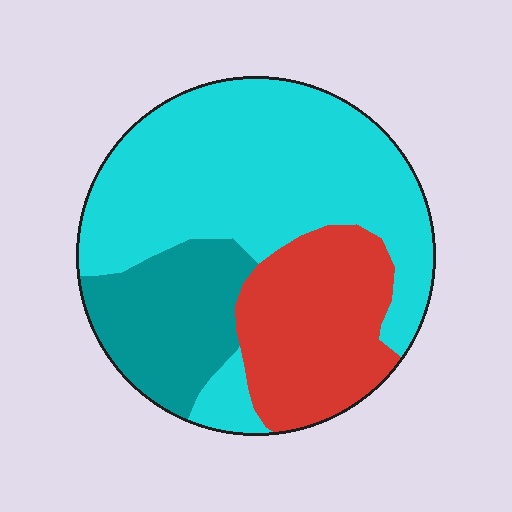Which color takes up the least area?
Teal, at roughly 20%.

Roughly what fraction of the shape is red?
Red covers roughly 25% of the shape.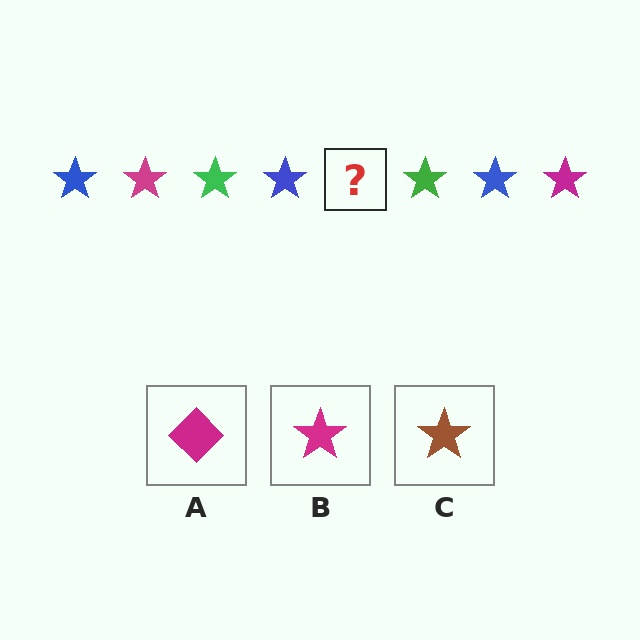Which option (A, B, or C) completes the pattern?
B.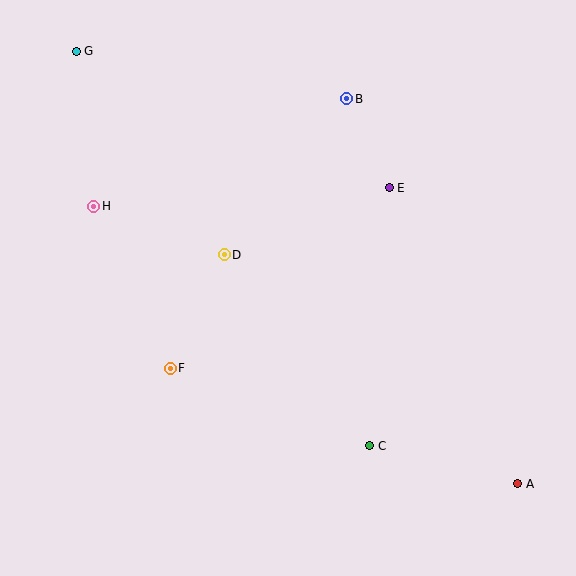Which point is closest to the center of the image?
Point D at (224, 255) is closest to the center.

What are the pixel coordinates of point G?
Point G is at (76, 52).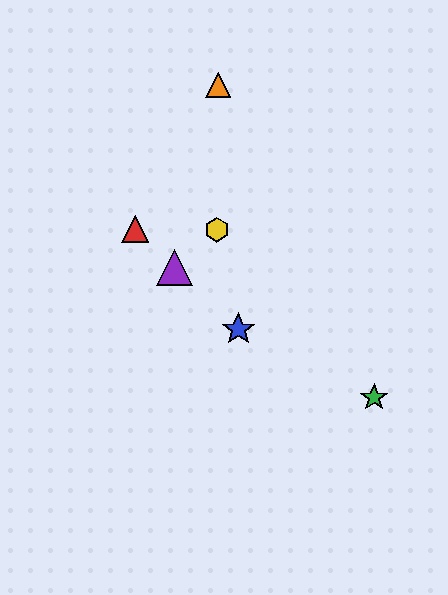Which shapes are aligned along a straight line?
The red triangle, the blue star, the purple triangle are aligned along a straight line.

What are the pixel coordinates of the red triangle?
The red triangle is at (135, 229).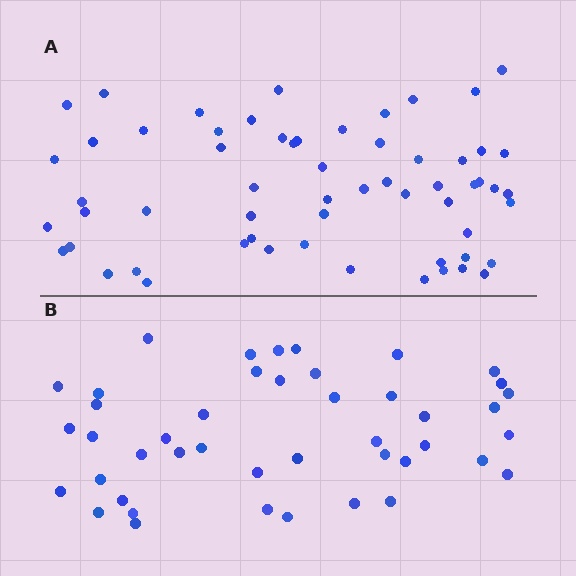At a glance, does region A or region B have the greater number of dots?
Region A (the top region) has more dots.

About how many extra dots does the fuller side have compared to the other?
Region A has approximately 15 more dots than region B.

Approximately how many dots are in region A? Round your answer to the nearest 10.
About 60 dots.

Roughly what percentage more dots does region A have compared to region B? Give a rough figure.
About 35% more.